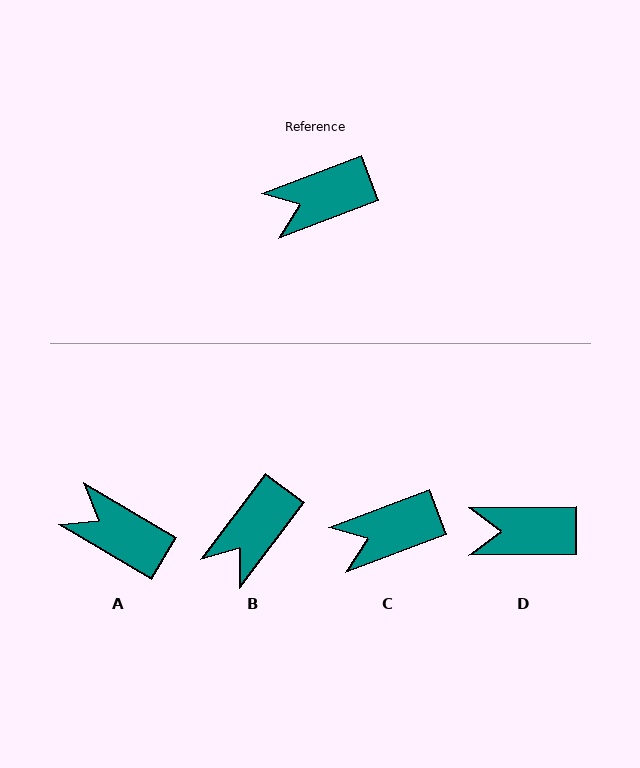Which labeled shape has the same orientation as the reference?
C.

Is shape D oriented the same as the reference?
No, it is off by about 20 degrees.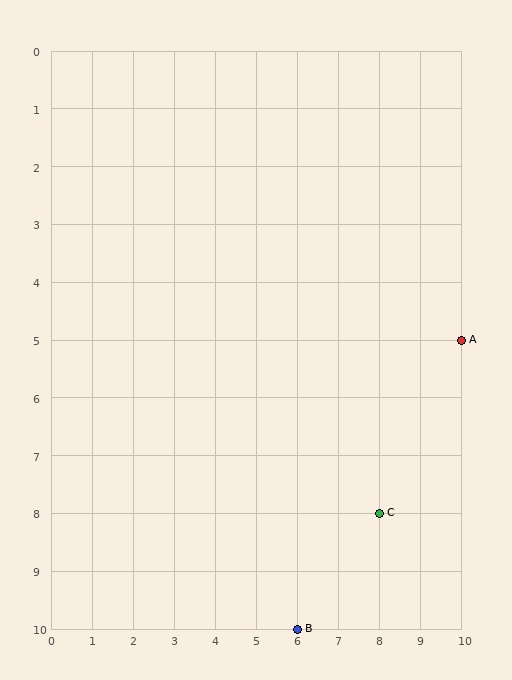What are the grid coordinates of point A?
Point A is at grid coordinates (10, 5).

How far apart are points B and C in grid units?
Points B and C are 2 columns and 2 rows apart (about 2.8 grid units diagonally).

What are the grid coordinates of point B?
Point B is at grid coordinates (6, 10).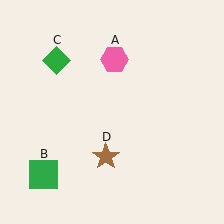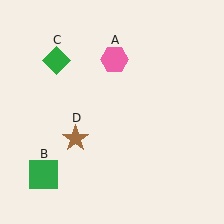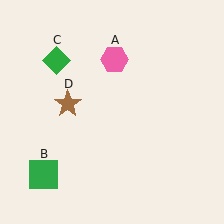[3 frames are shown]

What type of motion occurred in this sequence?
The brown star (object D) rotated clockwise around the center of the scene.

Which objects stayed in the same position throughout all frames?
Pink hexagon (object A) and green square (object B) and green diamond (object C) remained stationary.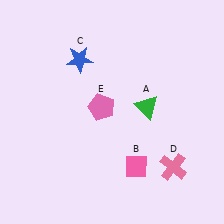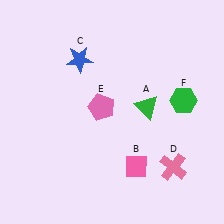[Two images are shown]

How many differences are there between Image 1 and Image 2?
There is 1 difference between the two images.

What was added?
A green hexagon (F) was added in Image 2.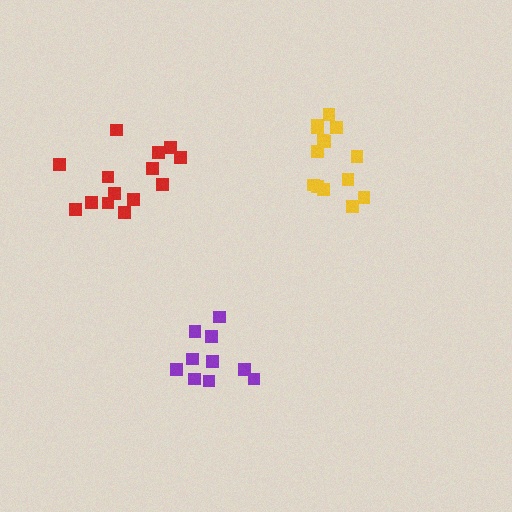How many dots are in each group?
Group 1: 10 dots, Group 2: 14 dots, Group 3: 14 dots (38 total).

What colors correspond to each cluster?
The clusters are colored: purple, yellow, red.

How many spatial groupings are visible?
There are 3 spatial groupings.